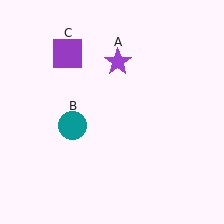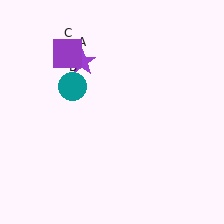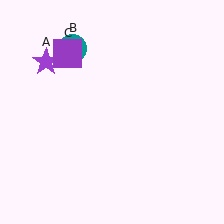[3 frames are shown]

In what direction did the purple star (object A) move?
The purple star (object A) moved left.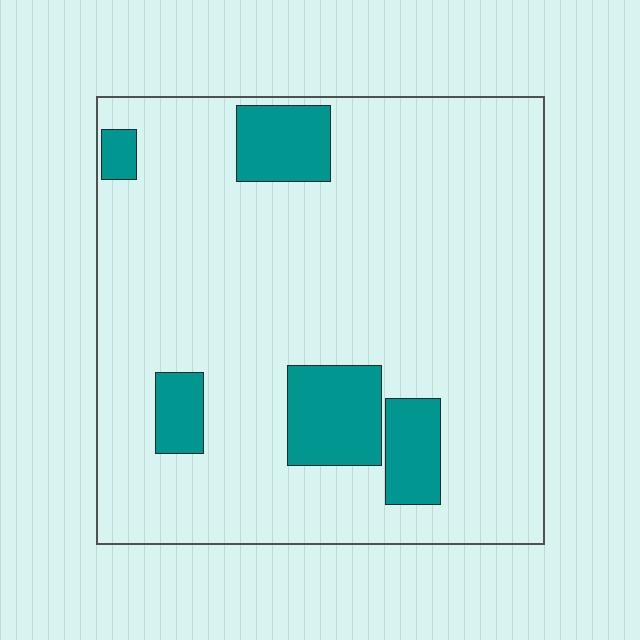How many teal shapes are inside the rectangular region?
5.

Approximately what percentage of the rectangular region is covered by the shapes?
Approximately 15%.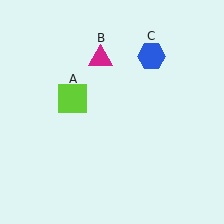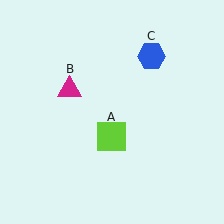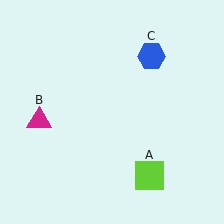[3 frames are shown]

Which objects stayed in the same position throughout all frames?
Blue hexagon (object C) remained stationary.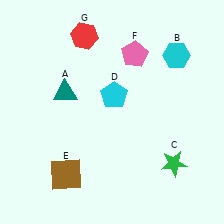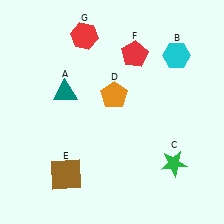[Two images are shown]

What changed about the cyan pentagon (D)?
In Image 1, D is cyan. In Image 2, it changed to orange.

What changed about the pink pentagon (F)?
In Image 1, F is pink. In Image 2, it changed to red.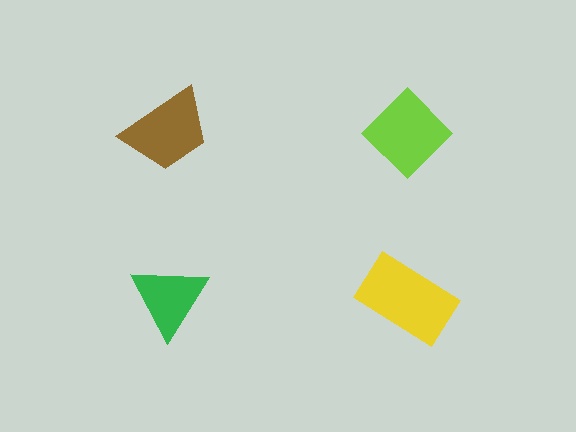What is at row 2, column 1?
A green triangle.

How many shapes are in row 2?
2 shapes.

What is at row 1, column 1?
A brown trapezoid.